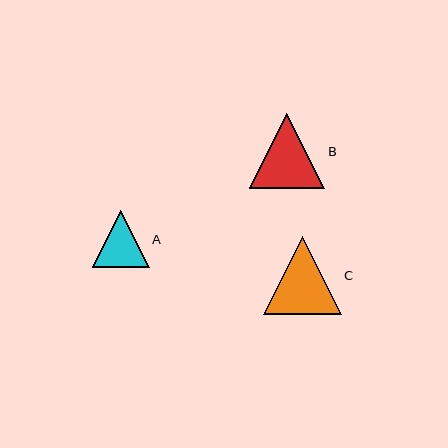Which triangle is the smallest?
Triangle A is the smallest with a size of approximately 57 pixels.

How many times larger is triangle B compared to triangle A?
Triangle B is approximately 1.3 times the size of triangle A.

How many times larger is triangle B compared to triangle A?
Triangle B is approximately 1.3 times the size of triangle A.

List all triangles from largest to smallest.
From largest to smallest: C, B, A.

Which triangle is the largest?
Triangle C is the largest with a size of approximately 77 pixels.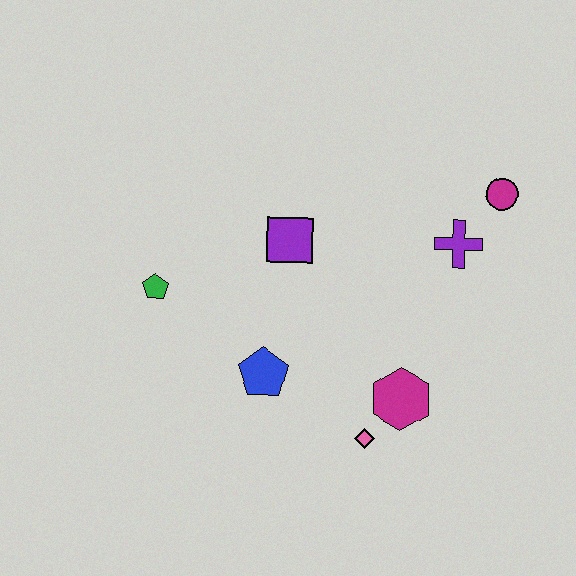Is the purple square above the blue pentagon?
Yes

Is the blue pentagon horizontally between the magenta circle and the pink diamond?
No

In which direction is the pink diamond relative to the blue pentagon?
The pink diamond is to the right of the blue pentagon.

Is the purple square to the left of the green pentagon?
No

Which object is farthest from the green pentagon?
The magenta circle is farthest from the green pentagon.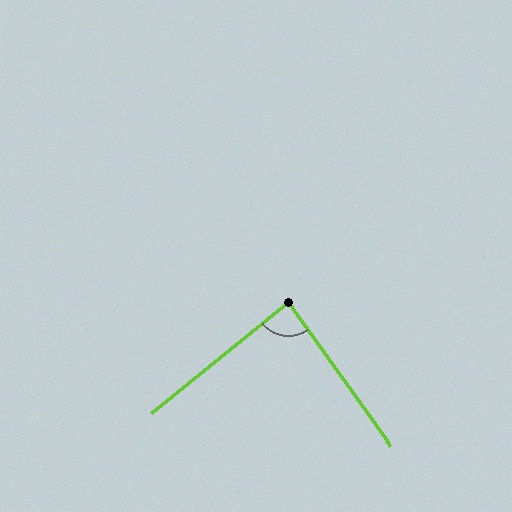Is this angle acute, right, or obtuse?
It is approximately a right angle.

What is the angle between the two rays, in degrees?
Approximately 87 degrees.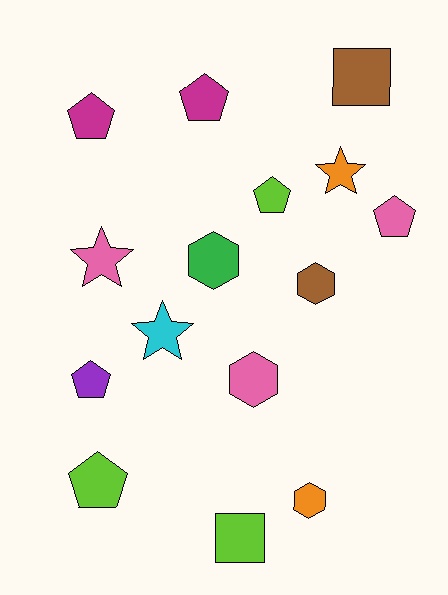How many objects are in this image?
There are 15 objects.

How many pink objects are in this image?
There are 3 pink objects.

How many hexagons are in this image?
There are 4 hexagons.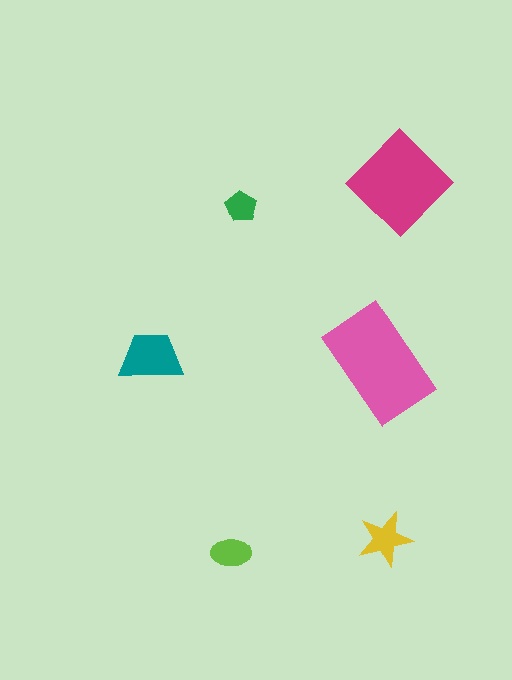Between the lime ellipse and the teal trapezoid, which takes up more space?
The teal trapezoid.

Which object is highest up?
The magenta diamond is topmost.